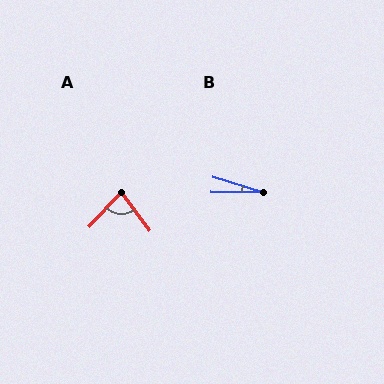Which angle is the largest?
A, at approximately 79 degrees.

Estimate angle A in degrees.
Approximately 79 degrees.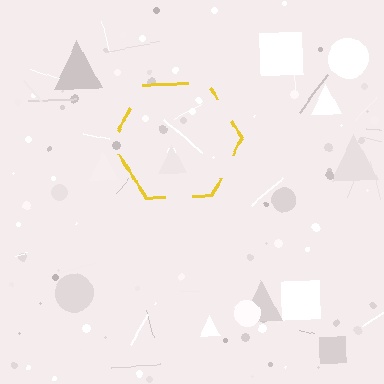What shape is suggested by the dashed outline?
The dashed outline suggests a hexagon.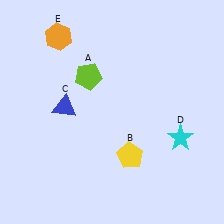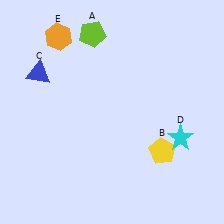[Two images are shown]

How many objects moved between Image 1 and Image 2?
3 objects moved between the two images.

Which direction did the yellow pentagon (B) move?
The yellow pentagon (B) moved right.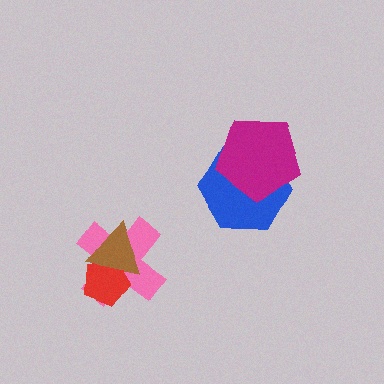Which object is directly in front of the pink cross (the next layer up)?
The red pentagon is directly in front of the pink cross.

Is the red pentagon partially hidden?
Yes, it is partially covered by another shape.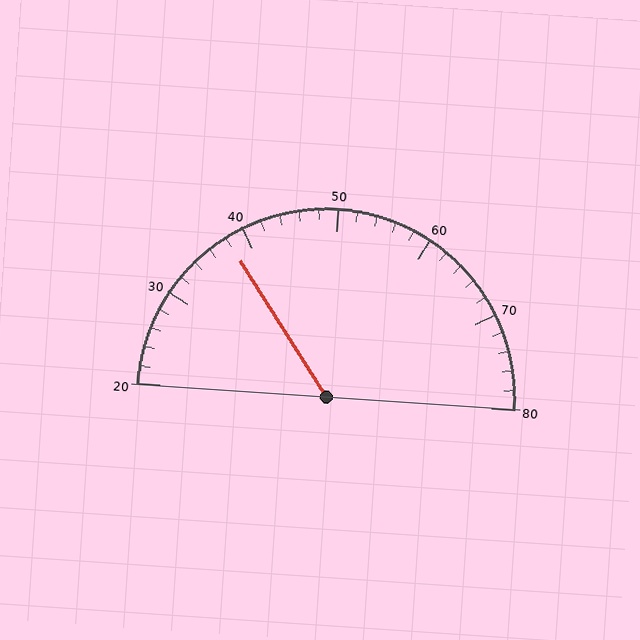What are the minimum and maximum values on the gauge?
The gauge ranges from 20 to 80.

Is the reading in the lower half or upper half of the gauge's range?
The reading is in the lower half of the range (20 to 80).